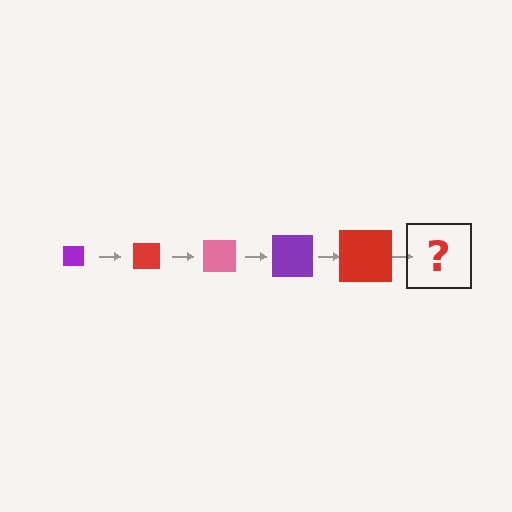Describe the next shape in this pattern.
It should be a pink square, larger than the previous one.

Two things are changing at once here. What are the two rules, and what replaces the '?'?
The two rules are that the square grows larger each step and the color cycles through purple, red, and pink. The '?' should be a pink square, larger than the previous one.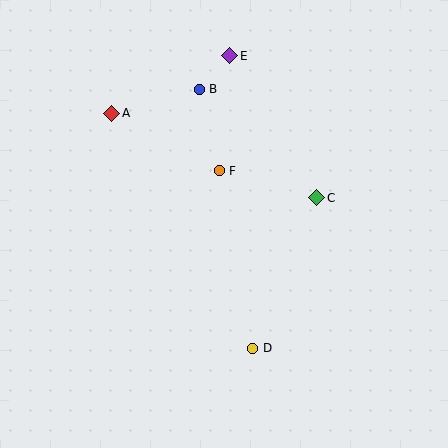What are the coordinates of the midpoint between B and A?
The midpoint between B and A is at (156, 101).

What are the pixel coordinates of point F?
Point F is at (219, 171).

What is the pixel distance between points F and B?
The distance between F and B is 84 pixels.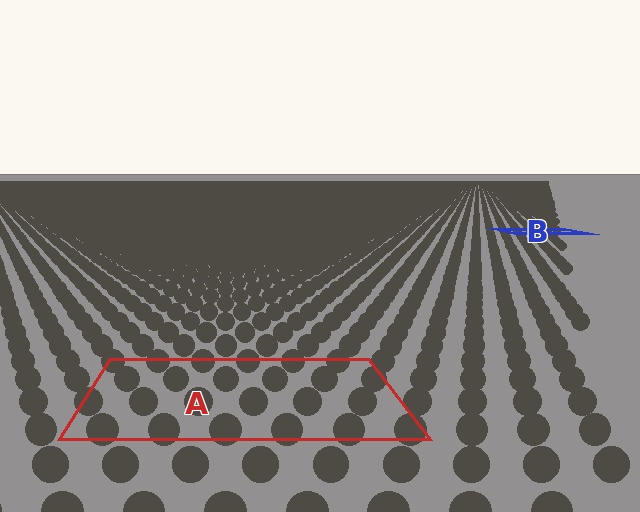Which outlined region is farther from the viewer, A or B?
Region B is farther from the viewer — the texture elements inside it appear smaller and more densely packed.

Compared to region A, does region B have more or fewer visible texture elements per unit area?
Region B has more texture elements per unit area — they are packed more densely because it is farther away.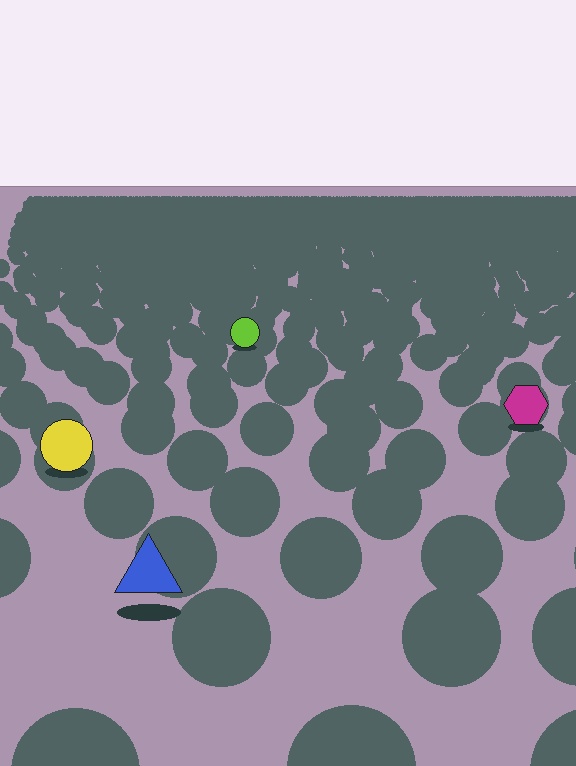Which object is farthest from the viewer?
The lime circle is farthest from the viewer. It appears smaller and the ground texture around it is denser.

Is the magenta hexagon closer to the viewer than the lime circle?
Yes. The magenta hexagon is closer — you can tell from the texture gradient: the ground texture is coarser near it.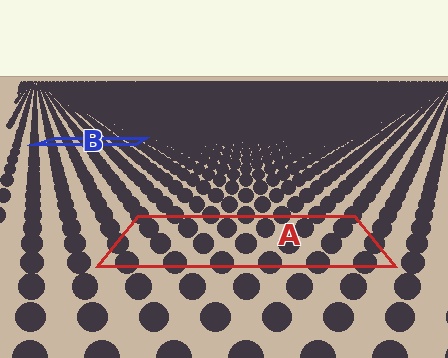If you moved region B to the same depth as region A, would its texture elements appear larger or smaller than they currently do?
They would appear larger. At a closer depth, the same texture elements are projected at a bigger on-screen size.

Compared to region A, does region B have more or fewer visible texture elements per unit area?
Region B has more texture elements per unit area — they are packed more densely because it is farther away.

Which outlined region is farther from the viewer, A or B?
Region B is farther from the viewer — the texture elements inside it appear smaller and more densely packed.